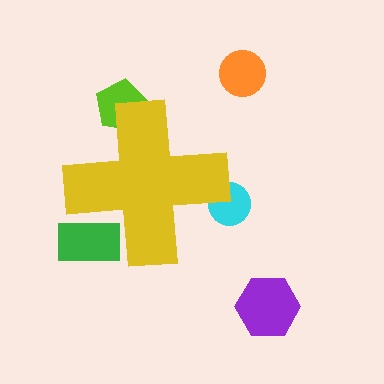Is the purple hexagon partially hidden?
No, the purple hexagon is fully visible.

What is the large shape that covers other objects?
A yellow cross.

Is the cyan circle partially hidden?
Yes, the cyan circle is partially hidden behind the yellow cross.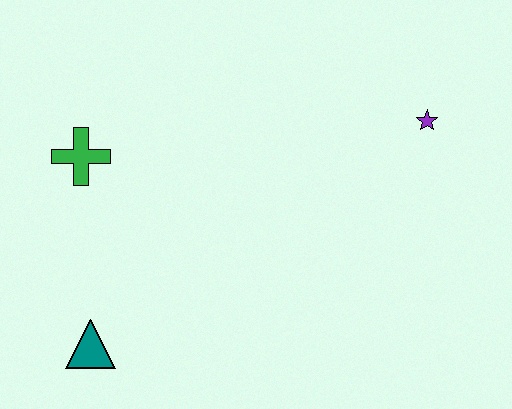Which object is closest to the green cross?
The teal triangle is closest to the green cross.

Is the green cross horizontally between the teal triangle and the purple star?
No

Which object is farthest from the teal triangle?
The purple star is farthest from the teal triangle.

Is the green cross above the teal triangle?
Yes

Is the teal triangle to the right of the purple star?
No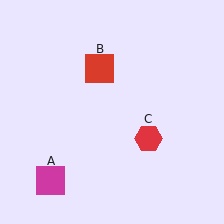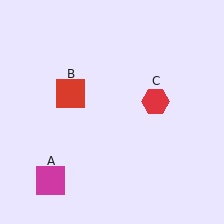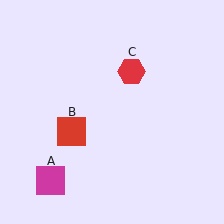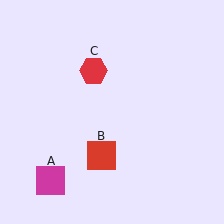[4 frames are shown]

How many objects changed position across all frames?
2 objects changed position: red square (object B), red hexagon (object C).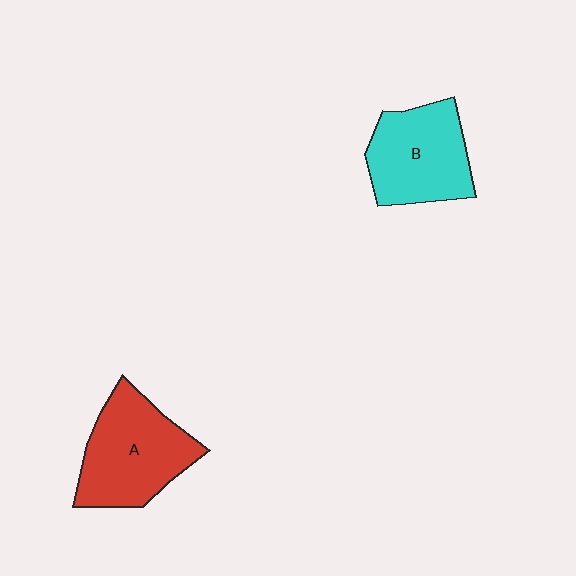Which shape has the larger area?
Shape A (red).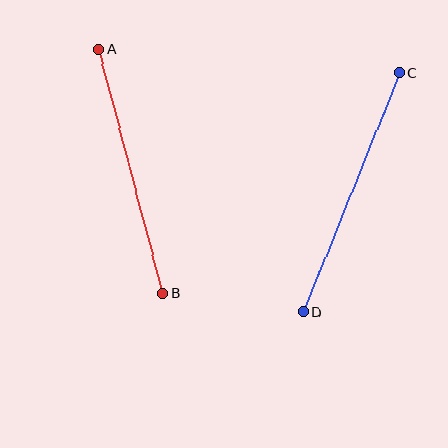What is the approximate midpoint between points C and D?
The midpoint is at approximately (351, 192) pixels.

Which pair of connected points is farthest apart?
Points C and D are farthest apart.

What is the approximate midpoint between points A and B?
The midpoint is at approximately (131, 171) pixels.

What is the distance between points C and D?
The distance is approximately 258 pixels.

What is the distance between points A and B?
The distance is approximately 252 pixels.